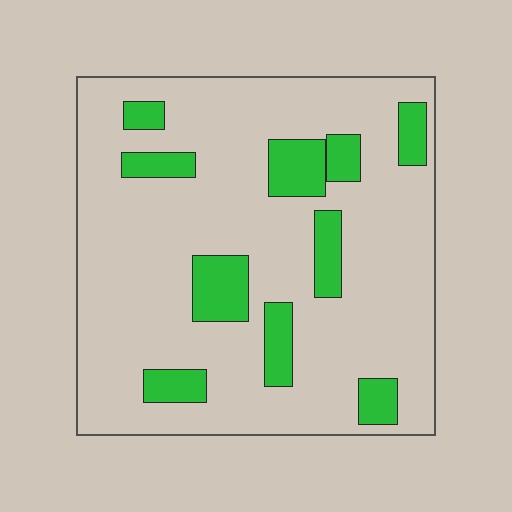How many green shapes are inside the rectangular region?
10.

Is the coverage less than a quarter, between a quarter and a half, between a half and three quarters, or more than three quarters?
Less than a quarter.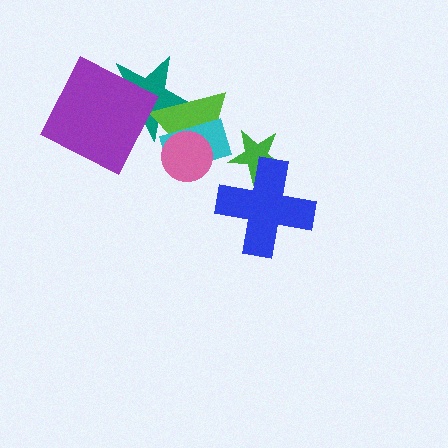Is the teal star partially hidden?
Yes, it is partially covered by another shape.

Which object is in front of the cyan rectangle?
The pink circle is in front of the cyan rectangle.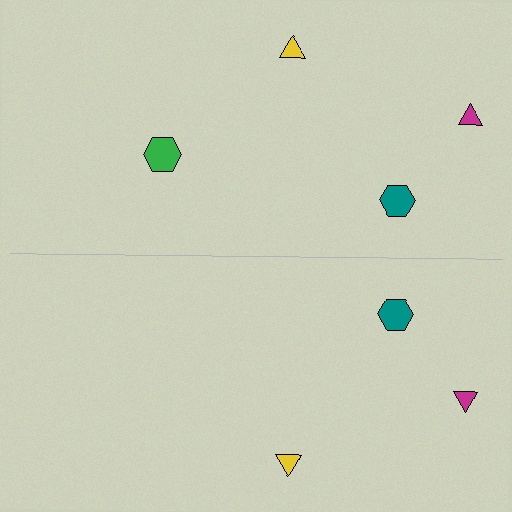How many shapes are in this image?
There are 7 shapes in this image.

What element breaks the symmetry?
A green hexagon is missing from the bottom side.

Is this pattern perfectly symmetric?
No, the pattern is not perfectly symmetric. A green hexagon is missing from the bottom side.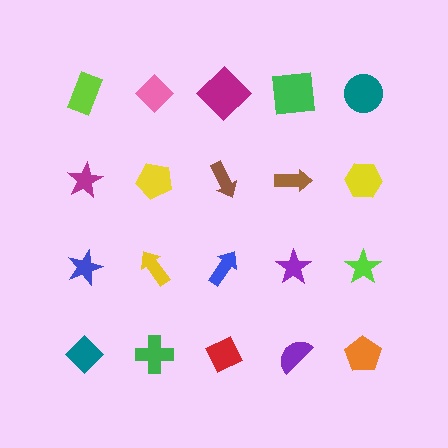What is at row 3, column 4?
A purple star.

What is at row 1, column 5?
A teal circle.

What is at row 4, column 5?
An orange pentagon.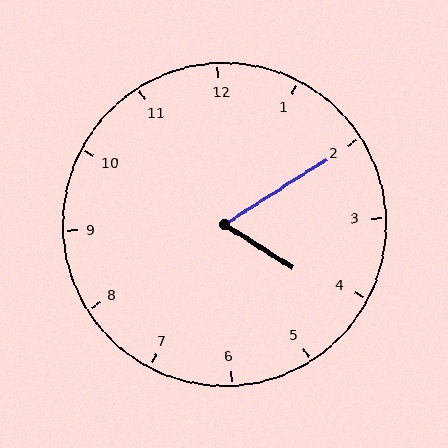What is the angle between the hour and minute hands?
Approximately 65 degrees.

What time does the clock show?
4:10.